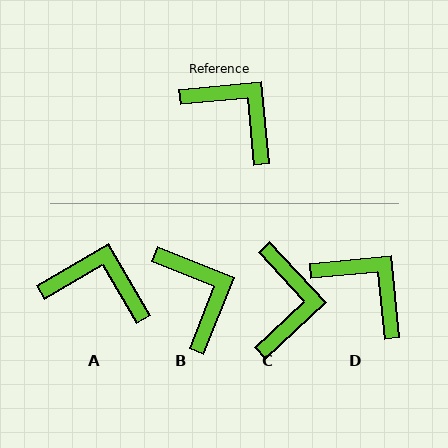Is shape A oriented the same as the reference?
No, it is off by about 25 degrees.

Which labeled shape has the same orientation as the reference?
D.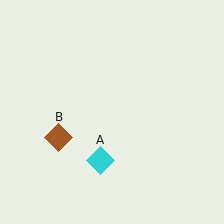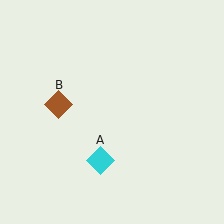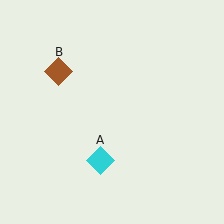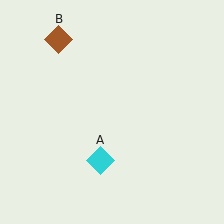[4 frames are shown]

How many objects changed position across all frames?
1 object changed position: brown diamond (object B).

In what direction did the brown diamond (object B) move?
The brown diamond (object B) moved up.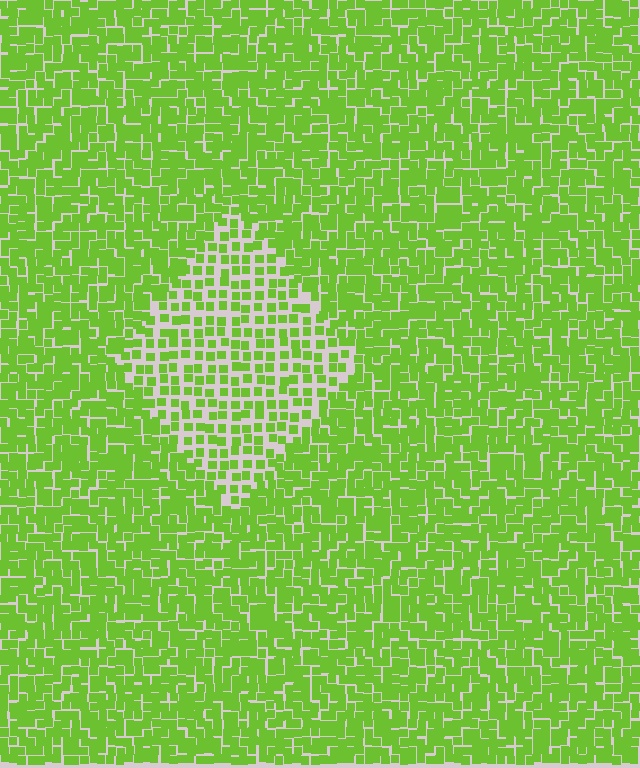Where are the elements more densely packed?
The elements are more densely packed outside the diamond boundary.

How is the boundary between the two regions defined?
The boundary is defined by a change in element density (approximately 1.8x ratio). All elements are the same color, size, and shape.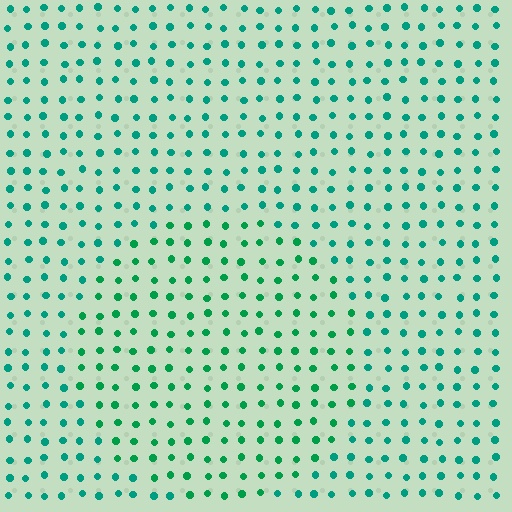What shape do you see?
I see a circle.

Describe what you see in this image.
The image is filled with small teal elements in a uniform arrangement. A circle-shaped region is visible where the elements are tinted to a slightly different hue, forming a subtle color boundary.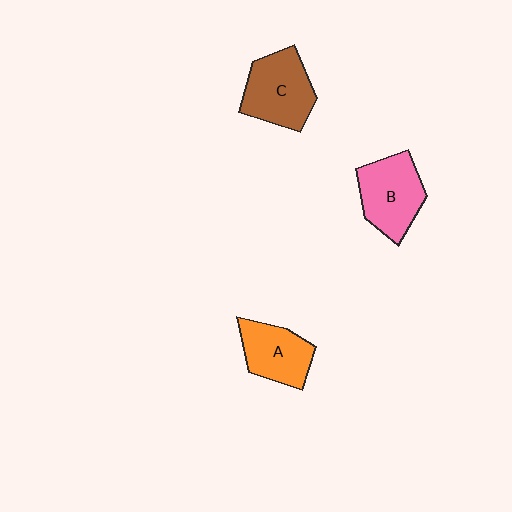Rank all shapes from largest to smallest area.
From largest to smallest: C (brown), B (pink), A (orange).